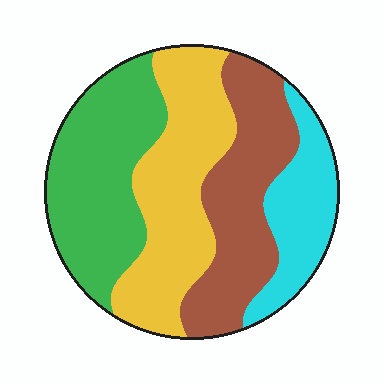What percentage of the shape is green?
Green covers about 30% of the shape.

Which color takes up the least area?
Cyan, at roughly 15%.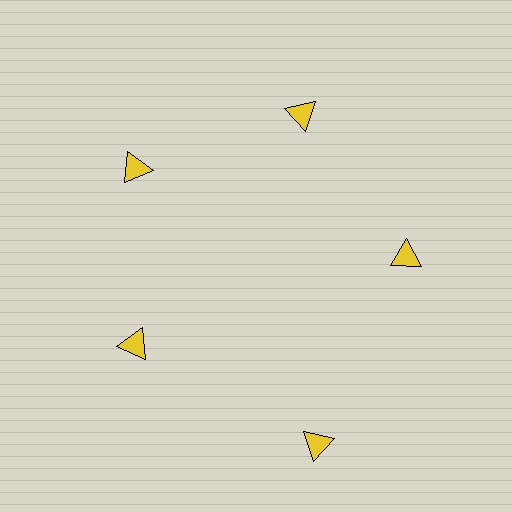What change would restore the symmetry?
The symmetry would be restored by moving it inward, back onto the ring so that all 5 triangles sit at equal angles and equal distance from the center.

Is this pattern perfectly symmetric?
No. The 5 yellow triangles are arranged in a ring, but one element near the 5 o'clock position is pushed outward from the center, breaking the 5-fold rotational symmetry.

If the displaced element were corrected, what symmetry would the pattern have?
It would have 5-fold rotational symmetry — the pattern would map onto itself every 72 degrees.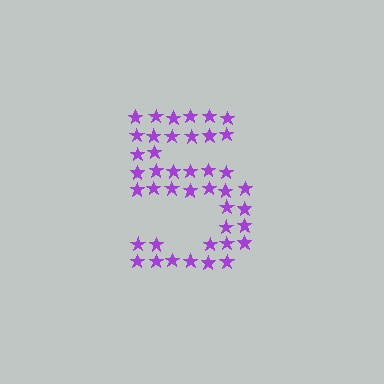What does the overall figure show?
The overall figure shows the digit 5.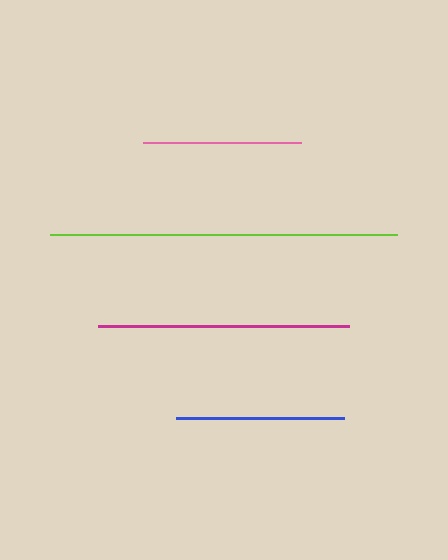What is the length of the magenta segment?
The magenta segment is approximately 251 pixels long.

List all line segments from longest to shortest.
From longest to shortest: lime, magenta, blue, pink.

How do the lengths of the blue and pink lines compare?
The blue and pink lines are approximately the same length.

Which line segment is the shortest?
The pink line is the shortest at approximately 158 pixels.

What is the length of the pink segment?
The pink segment is approximately 158 pixels long.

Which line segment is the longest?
The lime line is the longest at approximately 347 pixels.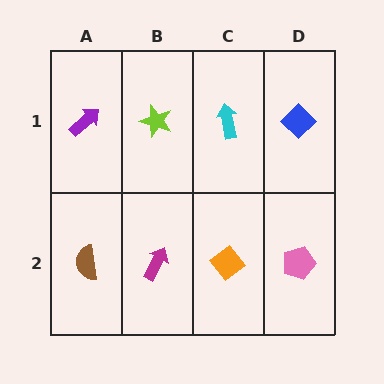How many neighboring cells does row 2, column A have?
2.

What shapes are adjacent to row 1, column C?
An orange diamond (row 2, column C), a lime star (row 1, column B), a blue diamond (row 1, column D).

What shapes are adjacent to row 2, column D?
A blue diamond (row 1, column D), an orange diamond (row 2, column C).